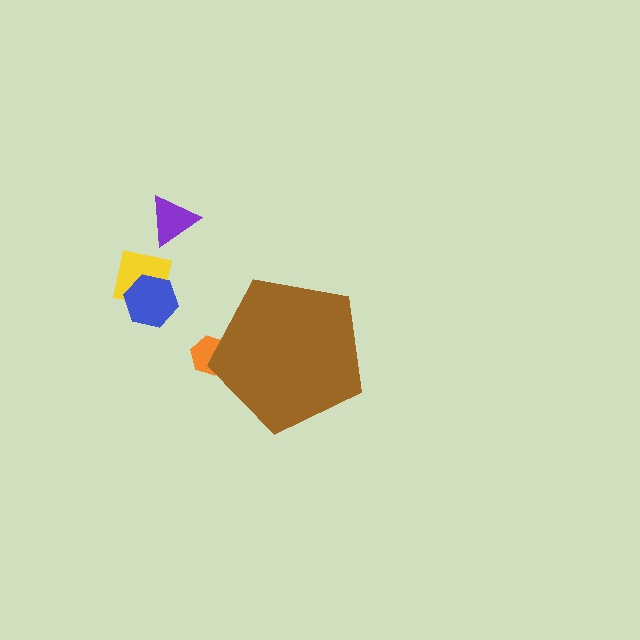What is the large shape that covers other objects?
A brown pentagon.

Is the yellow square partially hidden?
No, the yellow square is fully visible.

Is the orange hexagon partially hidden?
Yes, the orange hexagon is partially hidden behind the brown pentagon.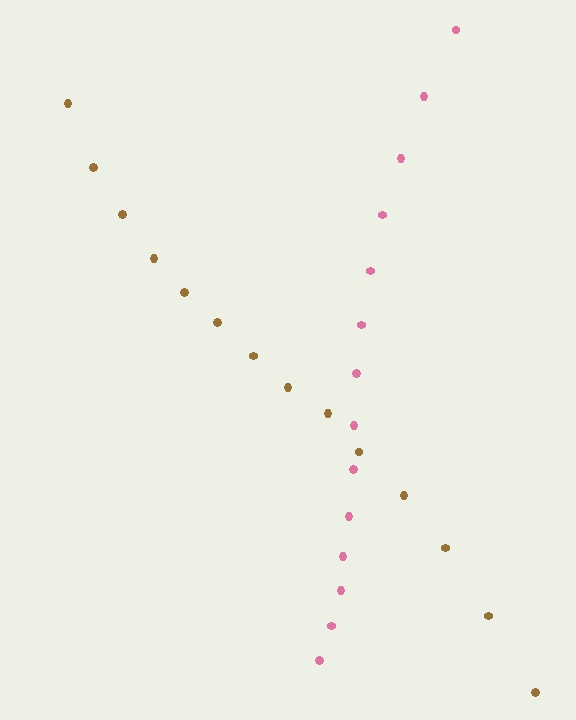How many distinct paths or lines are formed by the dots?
There are 2 distinct paths.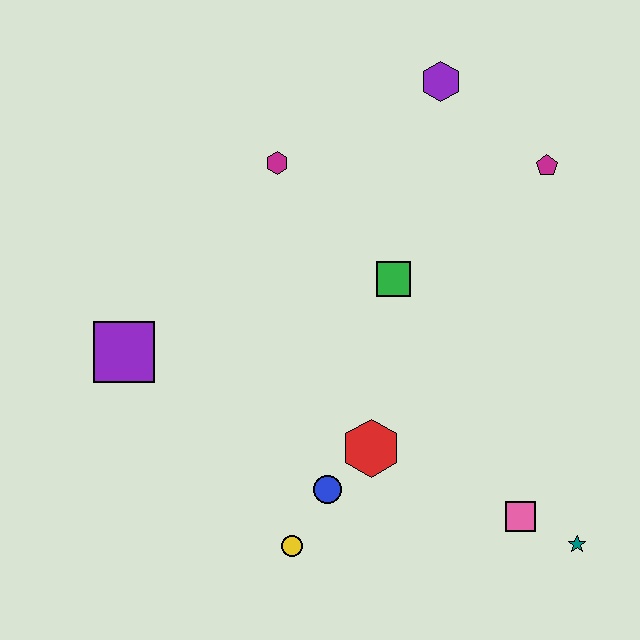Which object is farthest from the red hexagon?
The purple hexagon is farthest from the red hexagon.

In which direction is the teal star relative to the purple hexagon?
The teal star is below the purple hexagon.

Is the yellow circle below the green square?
Yes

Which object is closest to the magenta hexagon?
The green square is closest to the magenta hexagon.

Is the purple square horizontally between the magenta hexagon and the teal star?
No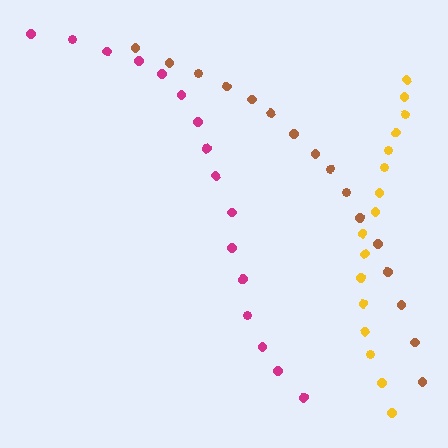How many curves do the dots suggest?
There are 3 distinct paths.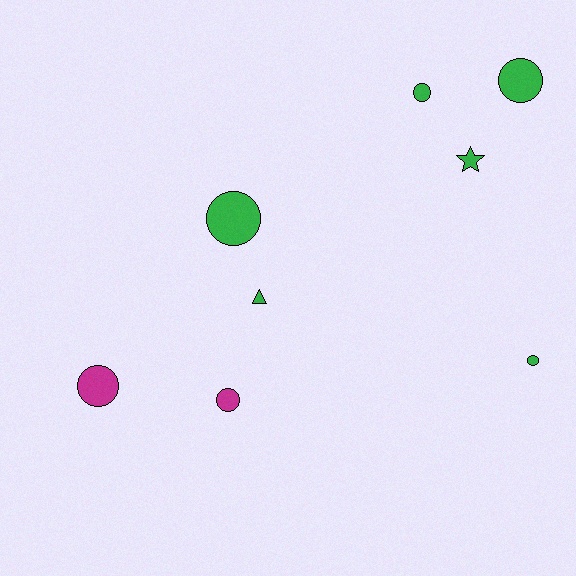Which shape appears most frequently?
Circle, with 6 objects.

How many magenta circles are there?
There are 2 magenta circles.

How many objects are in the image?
There are 8 objects.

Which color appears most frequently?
Green, with 6 objects.